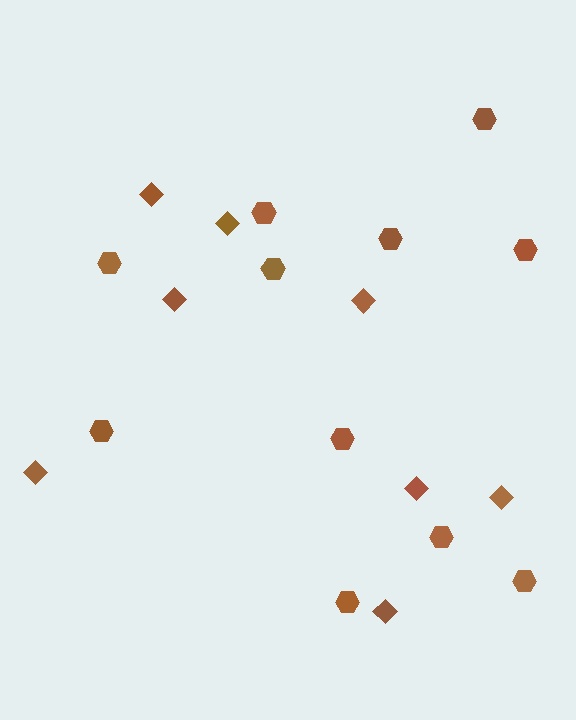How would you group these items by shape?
There are 2 groups: one group of hexagons (11) and one group of diamonds (8).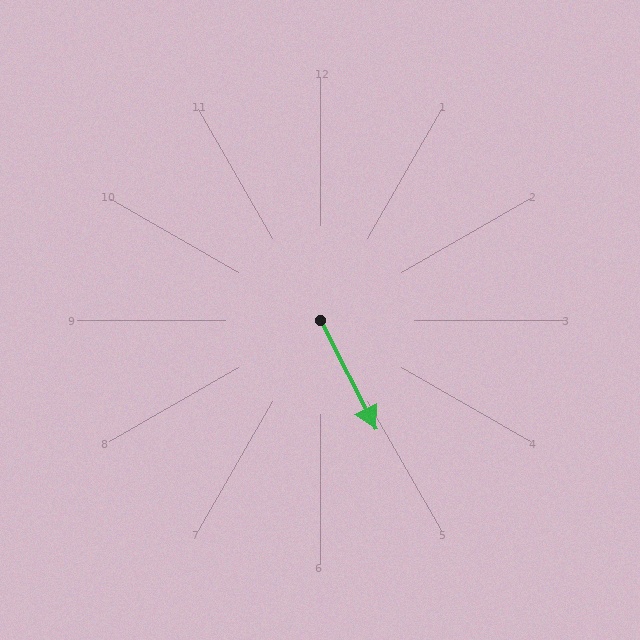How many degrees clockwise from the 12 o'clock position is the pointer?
Approximately 153 degrees.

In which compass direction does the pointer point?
Southeast.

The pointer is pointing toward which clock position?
Roughly 5 o'clock.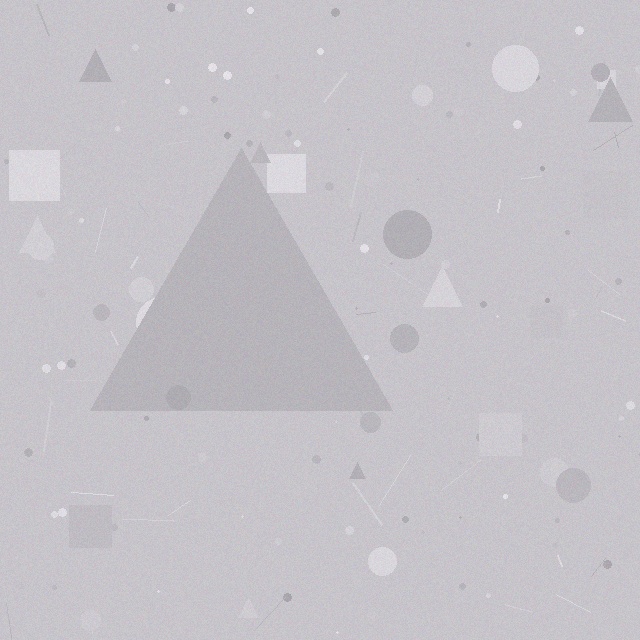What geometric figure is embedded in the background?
A triangle is embedded in the background.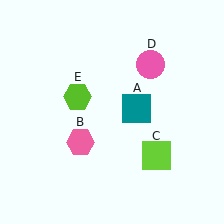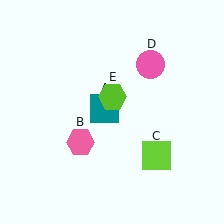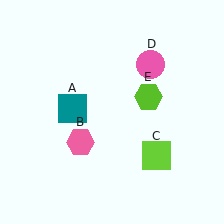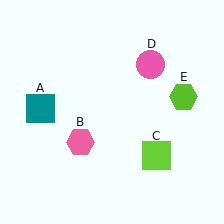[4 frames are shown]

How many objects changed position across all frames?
2 objects changed position: teal square (object A), lime hexagon (object E).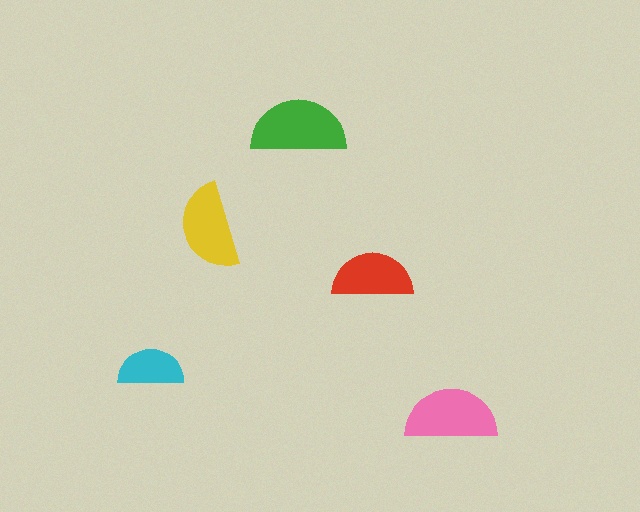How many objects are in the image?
There are 5 objects in the image.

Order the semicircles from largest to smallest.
the green one, the pink one, the yellow one, the red one, the cyan one.